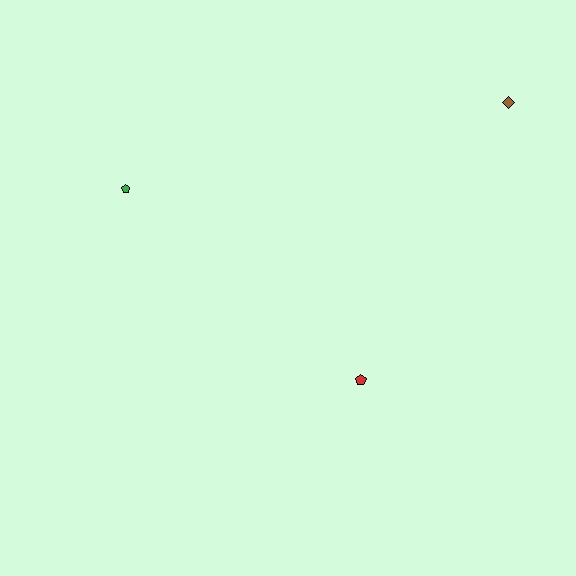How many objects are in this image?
There are 3 objects.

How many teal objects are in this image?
There are no teal objects.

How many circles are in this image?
There are no circles.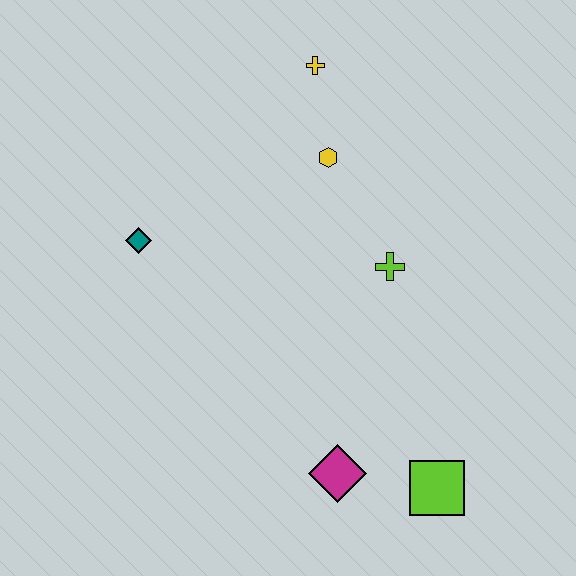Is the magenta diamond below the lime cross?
Yes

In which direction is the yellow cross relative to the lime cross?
The yellow cross is above the lime cross.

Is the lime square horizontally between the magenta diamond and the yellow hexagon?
No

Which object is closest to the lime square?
The magenta diamond is closest to the lime square.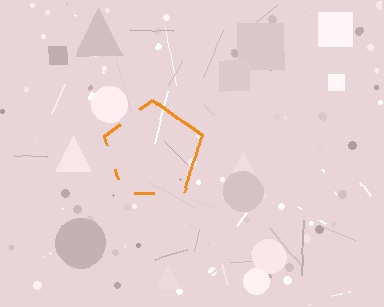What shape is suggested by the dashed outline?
The dashed outline suggests a pentagon.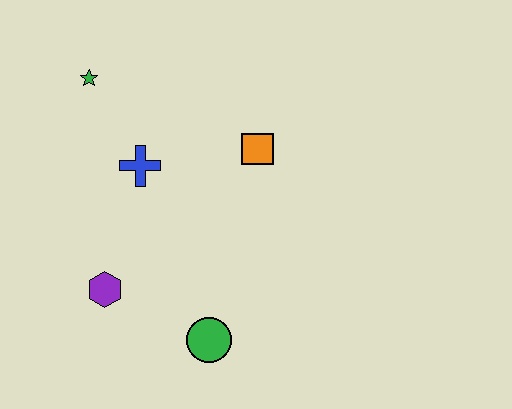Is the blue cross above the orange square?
No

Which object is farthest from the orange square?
The purple hexagon is farthest from the orange square.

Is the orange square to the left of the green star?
No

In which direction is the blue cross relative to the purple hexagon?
The blue cross is above the purple hexagon.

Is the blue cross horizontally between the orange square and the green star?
Yes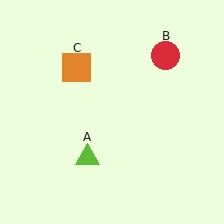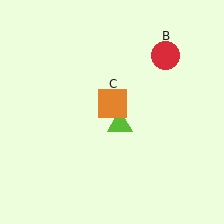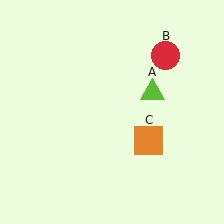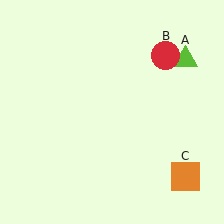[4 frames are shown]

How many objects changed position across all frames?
2 objects changed position: lime triangle (object A), orange square (object C).